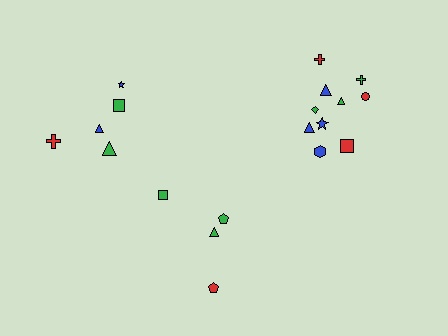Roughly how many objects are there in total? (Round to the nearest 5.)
Roughly 20 objects in total.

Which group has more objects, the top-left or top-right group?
The top-right group.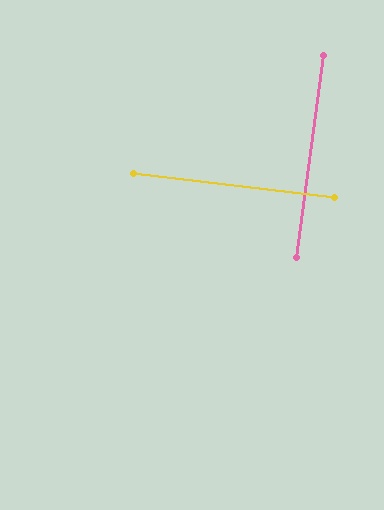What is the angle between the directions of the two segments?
Approximately 89 degrees.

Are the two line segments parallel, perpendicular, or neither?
Perpendicular — they meet at approximately 89°.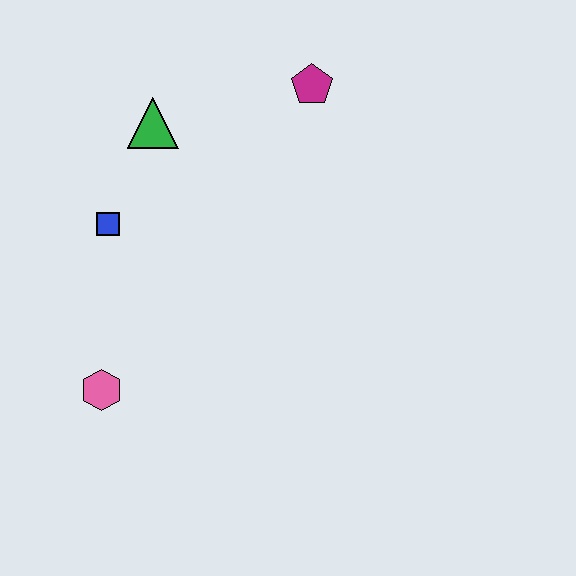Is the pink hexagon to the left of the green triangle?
Yes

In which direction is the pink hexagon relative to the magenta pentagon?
The pink hexagon is below the magenta pentagon.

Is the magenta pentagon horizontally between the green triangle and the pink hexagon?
No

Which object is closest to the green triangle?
The blue square is closest to the green triangle.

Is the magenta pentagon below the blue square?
No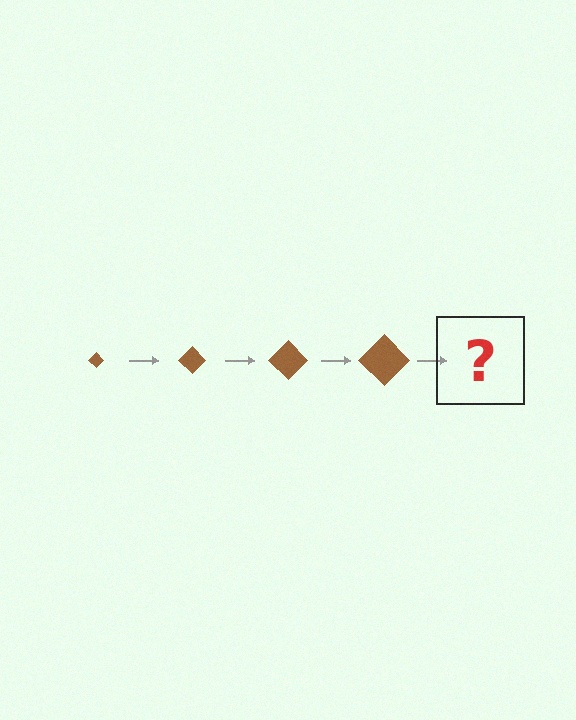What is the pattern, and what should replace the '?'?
The pattern is that the diamond gets progressively larger each step. The '?' should be a brown diamond, larger than the previous one.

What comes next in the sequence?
The next element should be a brown diamond, larger than the previous one.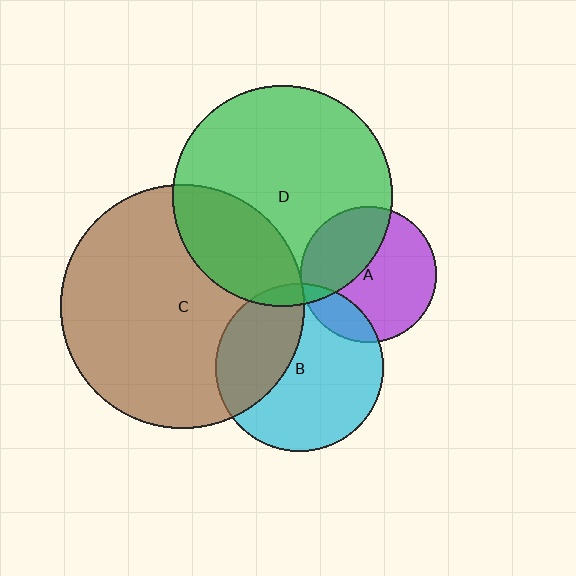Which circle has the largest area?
Circle C (brown).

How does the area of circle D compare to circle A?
Approximately 2.6 times.